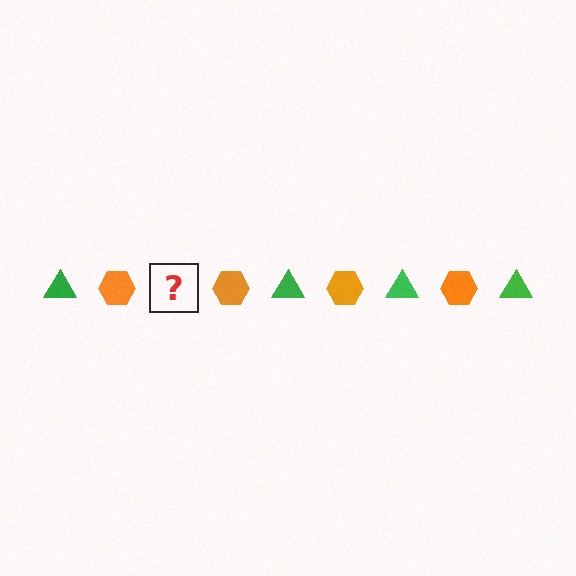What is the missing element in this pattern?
The missing element is a green triangle.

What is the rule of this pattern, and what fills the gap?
The rule is that the pattern alternates between green triangle and orange hexagon. The gap should be filled with a green triangle.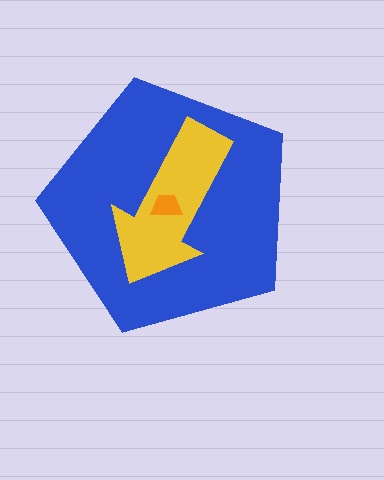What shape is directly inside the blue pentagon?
The yellow arrow.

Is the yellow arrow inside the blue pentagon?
Yes.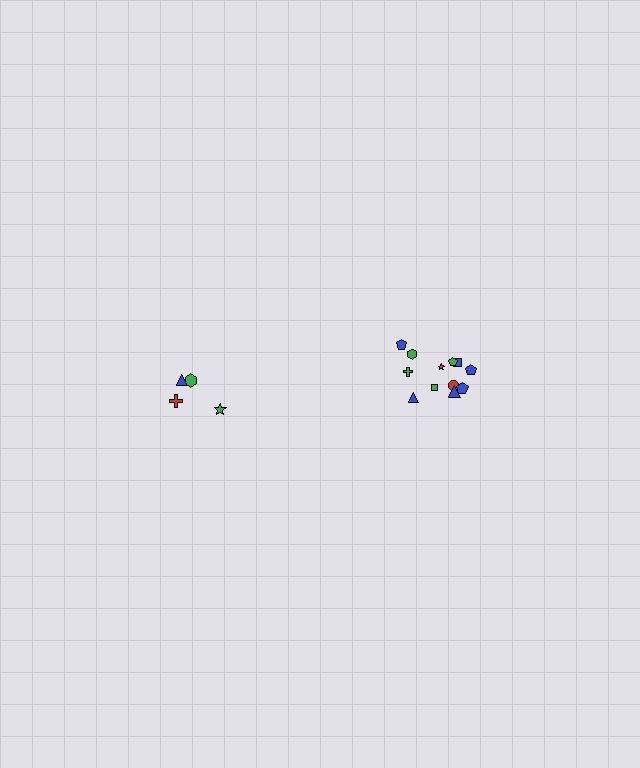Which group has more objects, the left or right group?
The right group.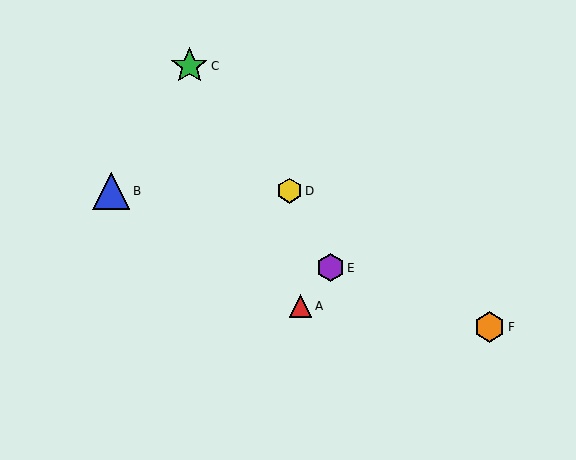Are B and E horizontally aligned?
No, B is at y≈191 and E is at y≈268.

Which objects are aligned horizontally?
Objects B, D are aligned horizontally.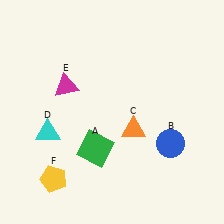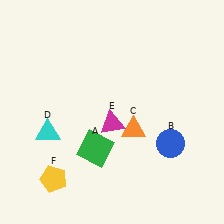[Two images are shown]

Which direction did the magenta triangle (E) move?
The magenta triangle (E) moved right.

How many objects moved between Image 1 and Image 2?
1 object moved between the two images.